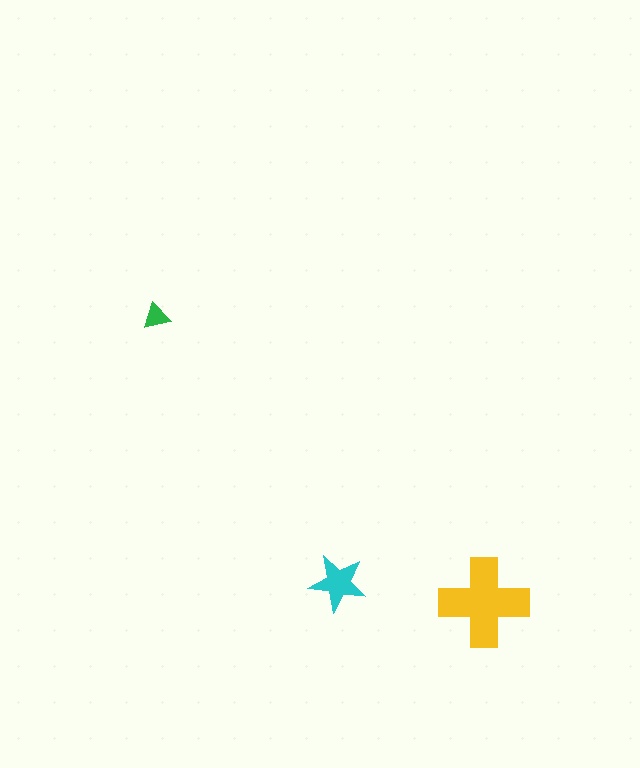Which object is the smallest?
The green triangle.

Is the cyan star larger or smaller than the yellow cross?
Smaller.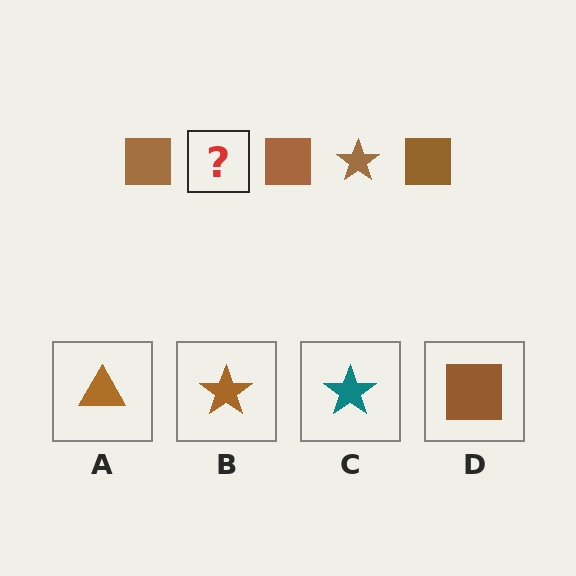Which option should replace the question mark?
Option B.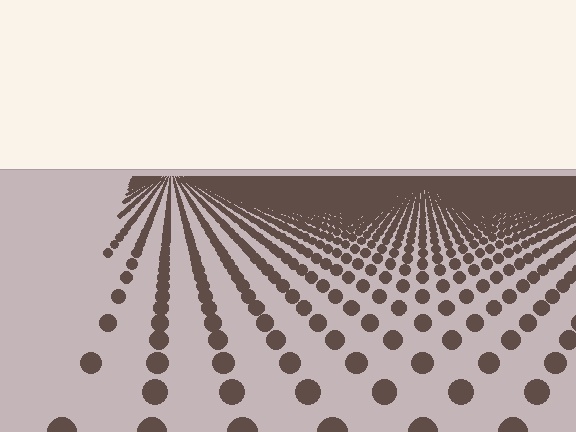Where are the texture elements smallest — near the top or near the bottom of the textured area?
Near the top.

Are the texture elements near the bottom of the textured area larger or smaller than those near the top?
Larger. Near the bottom, elements are closer to the viewer and appear at a bigger on-screen size.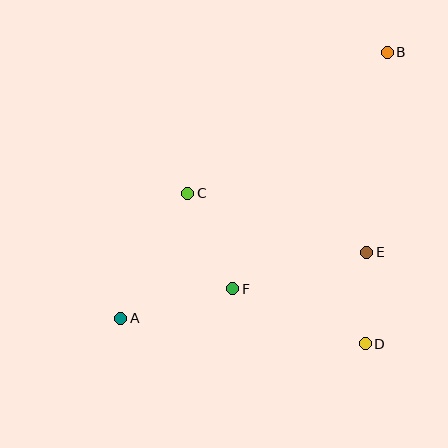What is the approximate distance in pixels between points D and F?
The distance between D and F is approximately 143 pixels.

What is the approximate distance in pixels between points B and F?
The distance between B and F is approximately 282 pixels.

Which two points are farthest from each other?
Points A and B are farthest from each other.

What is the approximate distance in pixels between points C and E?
The distance between C and E is approximately 188 pixels.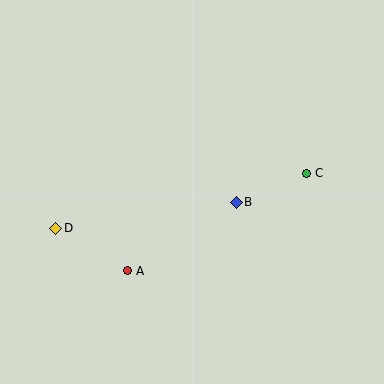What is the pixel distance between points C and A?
The distance between C and A is 204 pixels.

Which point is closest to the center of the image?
Point B at (236, 202) is closest to the center.